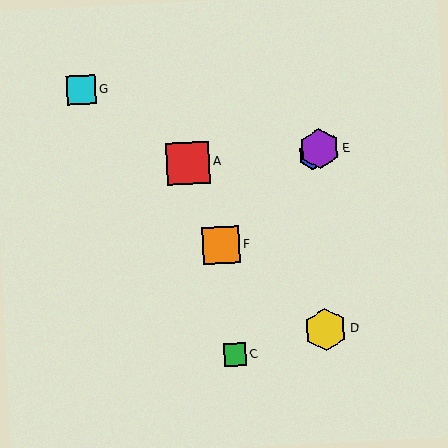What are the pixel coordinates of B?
Object B is at (313, 155).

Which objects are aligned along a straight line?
Objects B, E, F are aligned along a straight line.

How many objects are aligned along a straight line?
3 objects (B, E, F) are aligned along a straight line.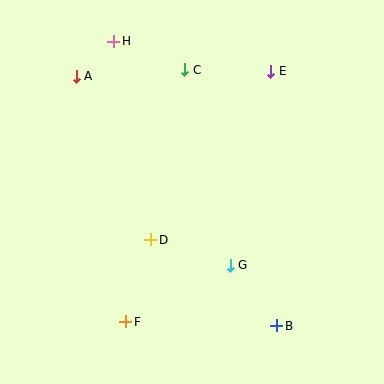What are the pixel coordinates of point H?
Point H is at (114, 41).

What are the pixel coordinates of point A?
Point A is at (76, 76).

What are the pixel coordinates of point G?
Point G is at (230, 265).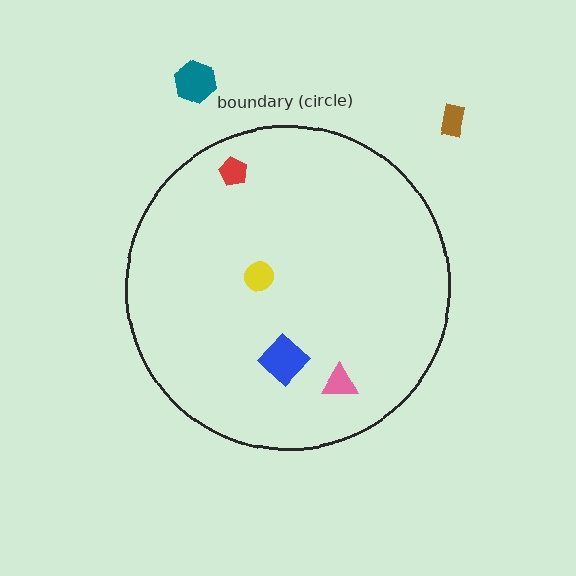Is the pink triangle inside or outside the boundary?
Inside.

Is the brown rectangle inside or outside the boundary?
Outside.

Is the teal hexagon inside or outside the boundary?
Outside.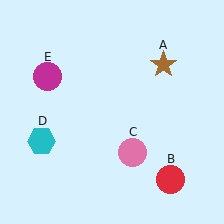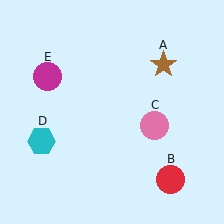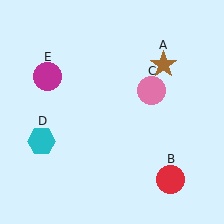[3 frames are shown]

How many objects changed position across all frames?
1 object changed position: pink circle (object C).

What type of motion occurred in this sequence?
The pink circle (object C) rotated counterclockwise around the center of the scene.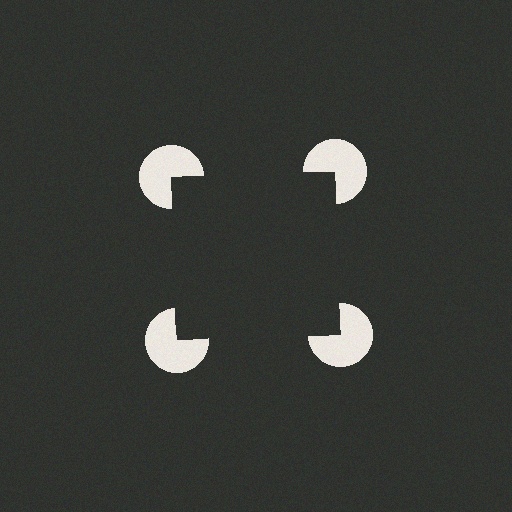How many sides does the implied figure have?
4 sides.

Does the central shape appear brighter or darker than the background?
It typically appears slightly darker than the background, even though no actual brightness change is drawn.